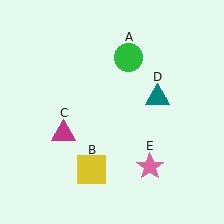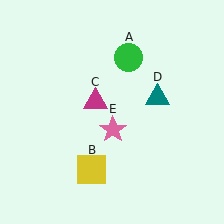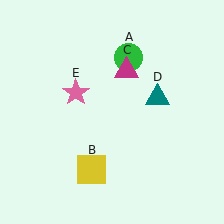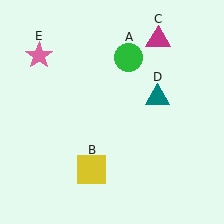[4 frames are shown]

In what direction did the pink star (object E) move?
The pink star (object E) moved up and to the left.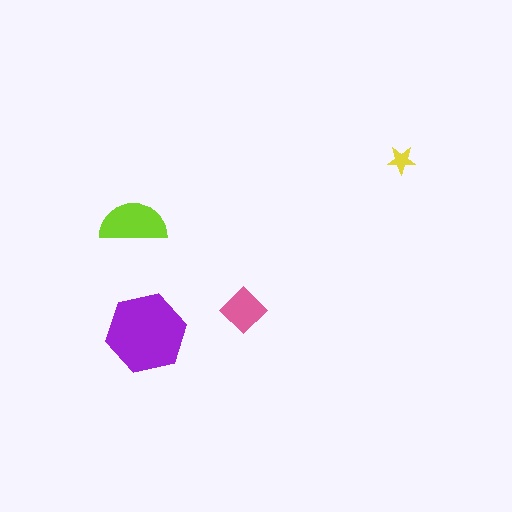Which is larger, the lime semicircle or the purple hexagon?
The purple hexagon.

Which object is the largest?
The purple hexagon.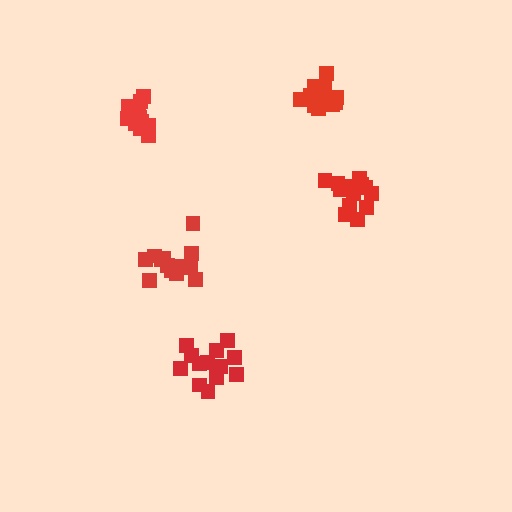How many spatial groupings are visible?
There are 5 spatial groupings.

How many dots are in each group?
Group 1: 13 dots, Group 2: 13 dots, Group 3: 12 dots, Group 4: 13 dots, Group 5: 12 dots (63 total).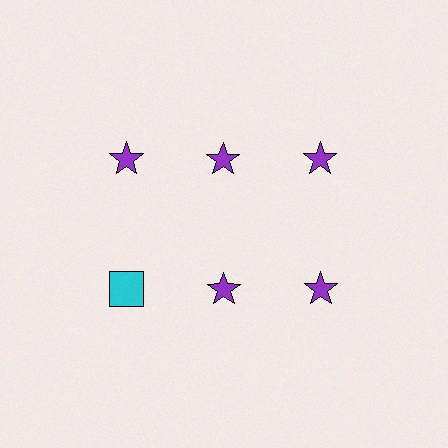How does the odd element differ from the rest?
It differs in both color (cyan instead of purple) and shape (square instead of star).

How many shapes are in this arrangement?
There are 6 shapes arranged in a grid pattern.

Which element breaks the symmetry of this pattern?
The cyan square in the second row, leftmost column breaks the symmetry. All other shapes are purple stars.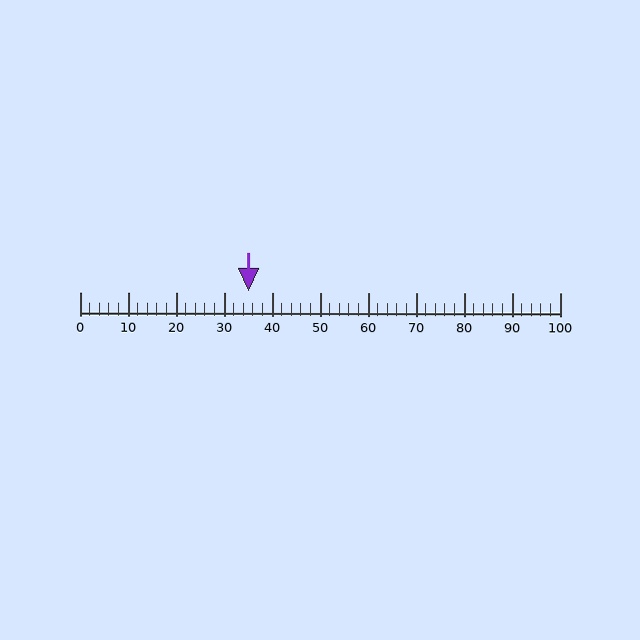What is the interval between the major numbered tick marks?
The major tick marks are spaced 10 units apart.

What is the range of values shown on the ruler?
The ruler shows values from 0 to 100.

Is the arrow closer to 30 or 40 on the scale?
The arrow is closer to 40.